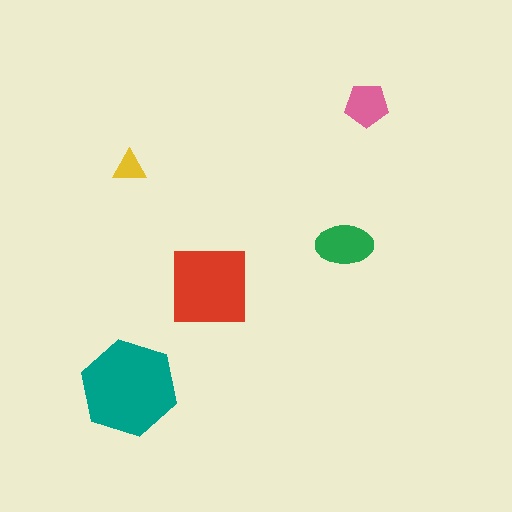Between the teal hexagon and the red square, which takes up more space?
The teal hexagon.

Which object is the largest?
The teal hexagon.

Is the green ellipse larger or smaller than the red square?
Smaller.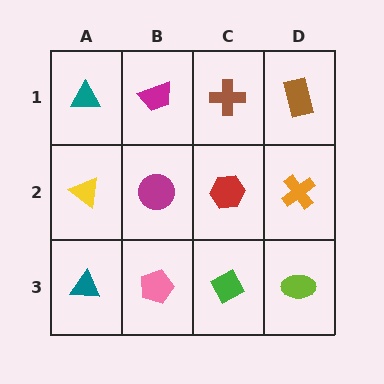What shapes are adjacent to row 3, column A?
A yellow triangle (row 2, column A), a pink pentagon (row 3, column B).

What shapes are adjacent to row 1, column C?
A red hexagon (row 2, column C), a magenta trapezoid (row 1, column B), a brown rectangle (row 1, column D).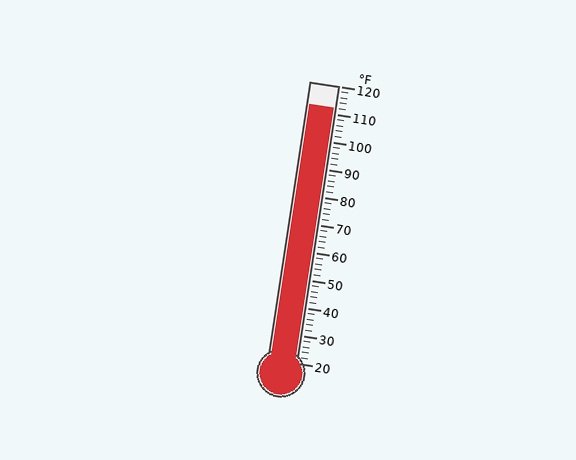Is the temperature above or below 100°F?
The temperature is above 100°F.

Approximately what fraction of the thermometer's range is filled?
The thermometer is filled to approximately 90% of its range.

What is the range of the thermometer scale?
The thermometer scale ranges from 20°F to 120°F.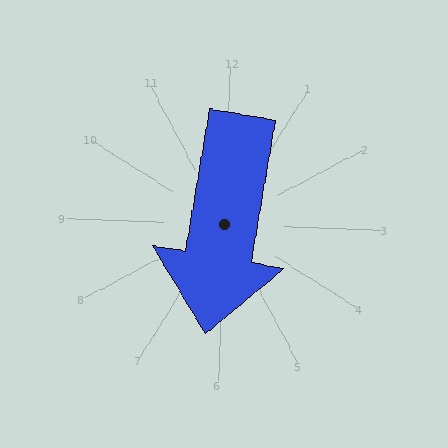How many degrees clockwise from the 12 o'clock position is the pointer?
Approximately 188 degrees.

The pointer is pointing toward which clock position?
Roughly 6 o'clock.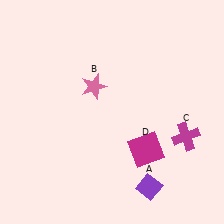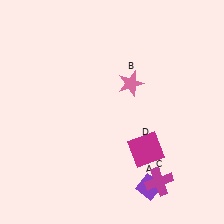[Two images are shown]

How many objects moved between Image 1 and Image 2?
2 objects moved between the two images.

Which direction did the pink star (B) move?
The pink star (B) moved right.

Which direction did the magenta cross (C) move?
The magenta cross (C) moved down.